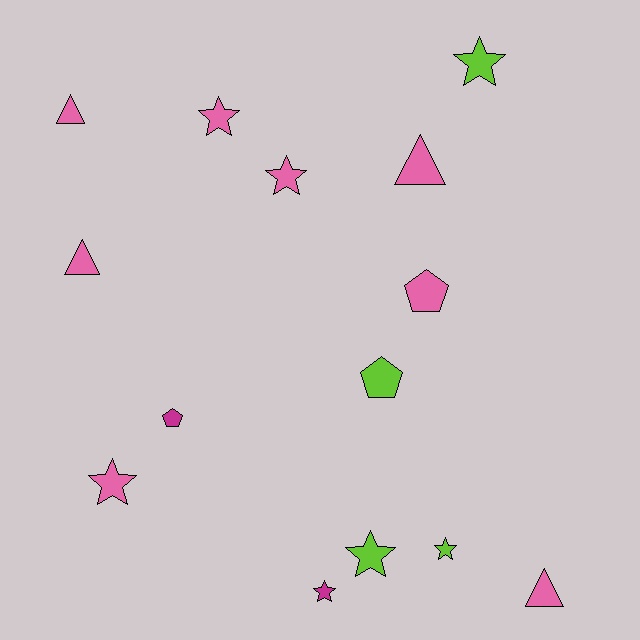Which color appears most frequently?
Pink, with 8 objects.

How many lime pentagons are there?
There is 1 lime pentagon.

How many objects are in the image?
There are 14 objects.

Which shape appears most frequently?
Star, with 7 objects.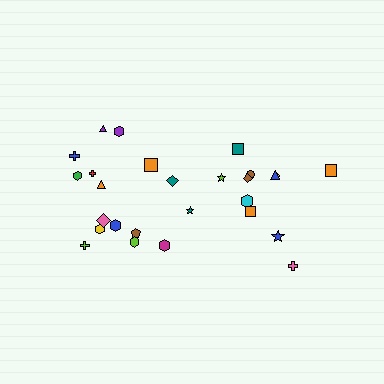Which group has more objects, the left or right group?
The left group.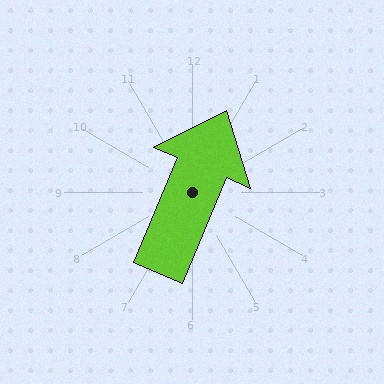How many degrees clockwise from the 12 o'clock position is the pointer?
Approximately 23 degrees.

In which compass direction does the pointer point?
Northeast.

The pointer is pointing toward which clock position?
Roughly 1 o'clock.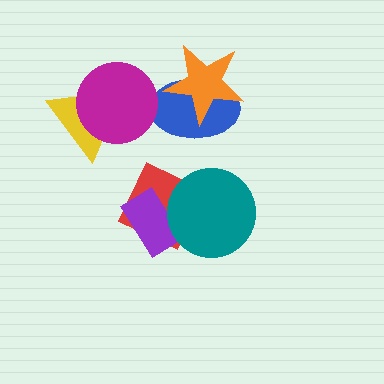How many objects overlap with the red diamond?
2 objects overlap with the red diamond.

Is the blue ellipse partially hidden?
Yes, it is partially covered by another shape.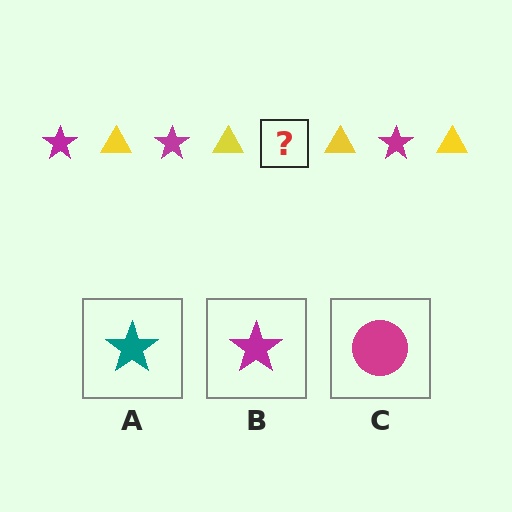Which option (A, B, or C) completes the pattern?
B.